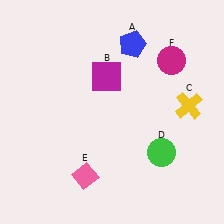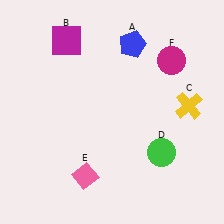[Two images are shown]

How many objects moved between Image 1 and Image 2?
1 object moved between the two images.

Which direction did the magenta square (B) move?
The magenta square (B) moved left.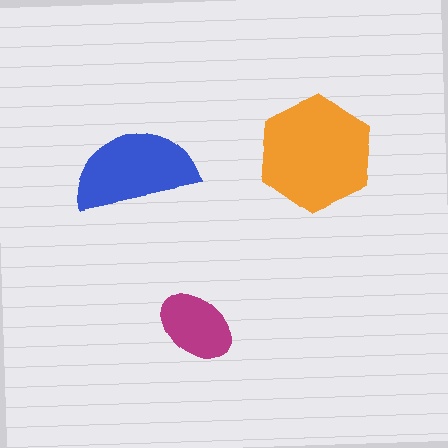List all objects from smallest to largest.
The magenta ellipse, the blue semicircle, the orange hexagon.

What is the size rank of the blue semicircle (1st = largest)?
2nd.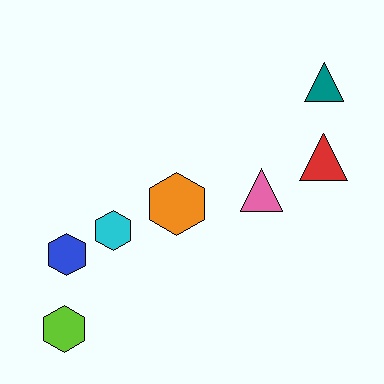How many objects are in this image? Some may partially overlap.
There are 7 objects.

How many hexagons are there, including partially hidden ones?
There are 4 hexagons.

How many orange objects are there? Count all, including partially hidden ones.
There is 1 orange object.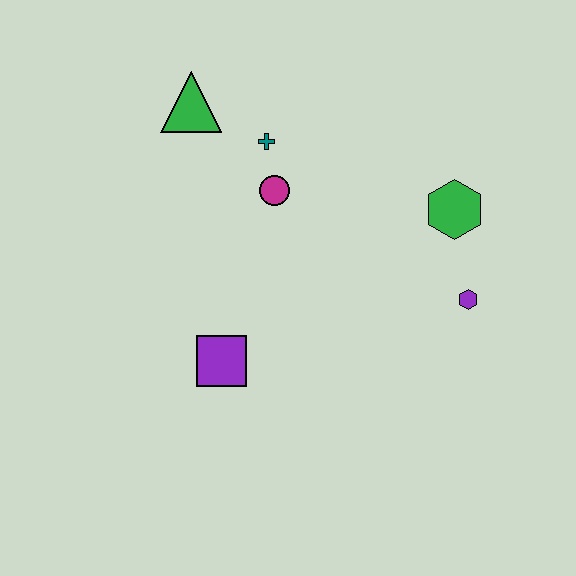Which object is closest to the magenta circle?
The teal cross is closest to the magenta circle.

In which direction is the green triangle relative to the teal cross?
The green triangle is to the left of the teal cross.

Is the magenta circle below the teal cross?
Yes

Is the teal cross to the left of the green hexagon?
Yes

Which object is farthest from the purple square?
The green hexagon is farthest from the purple square.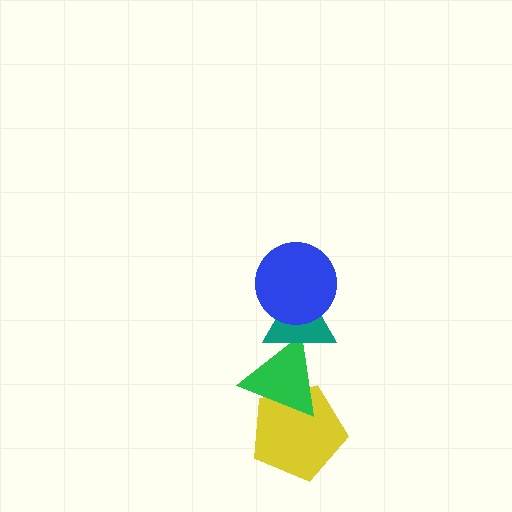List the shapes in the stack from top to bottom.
From top to bottom: the blue circle, the teal triangle, the green triangle, the yellow pentagon.